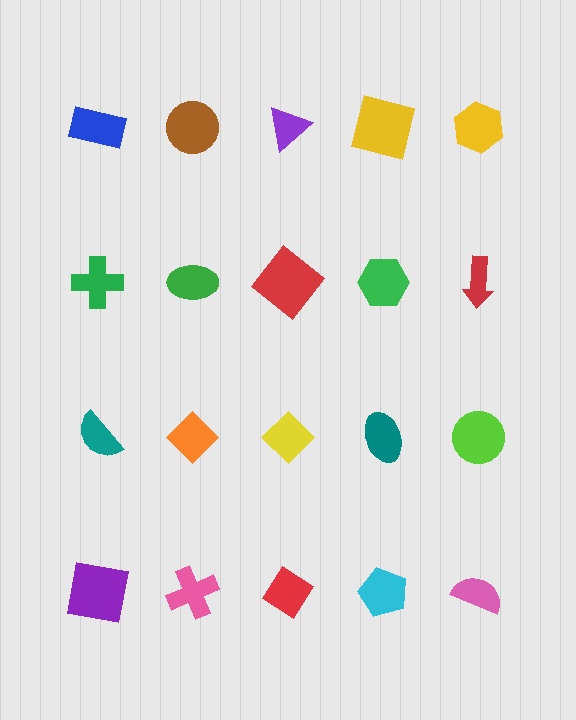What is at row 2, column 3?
A red diamond.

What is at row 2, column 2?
A green ellipse.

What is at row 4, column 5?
A pink semicircle.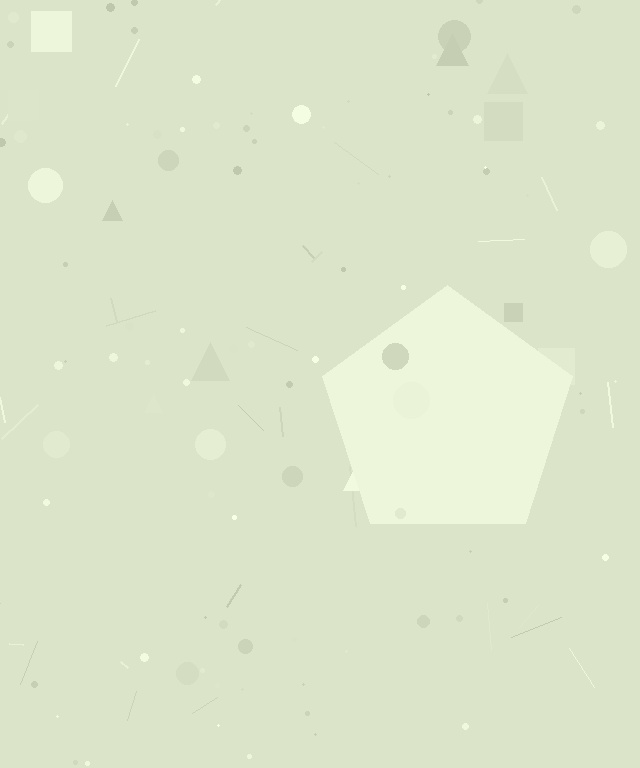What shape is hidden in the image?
A pentagon is hidden in the image.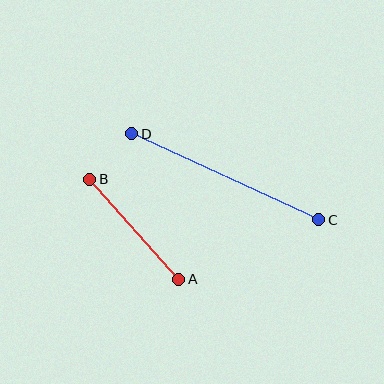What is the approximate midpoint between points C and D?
The midpoint is at approximately (225, 177) pixels.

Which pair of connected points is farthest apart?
Points C and D are farthest apart.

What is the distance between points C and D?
The distance is approximately 206 pixels.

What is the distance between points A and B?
The distance is approximately 134 pixels.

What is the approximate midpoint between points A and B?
The midpoint is at approximately (134, 229) pixels.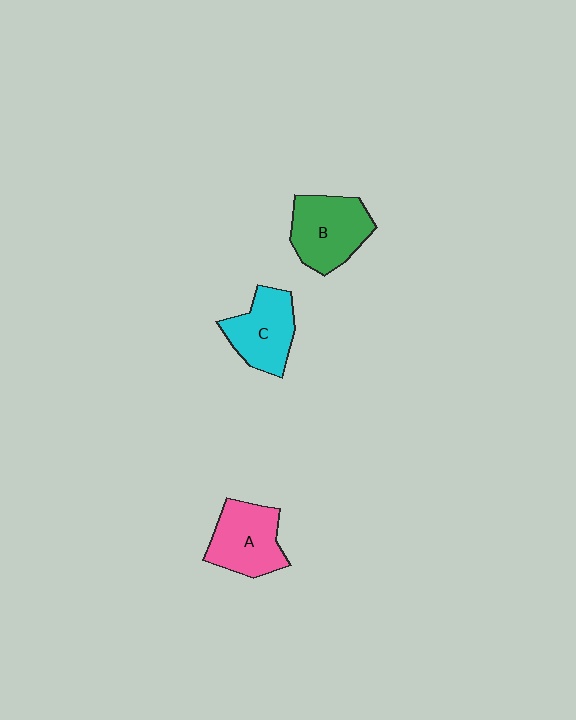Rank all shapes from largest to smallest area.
From largest to smallest: B (green), A (pink), C (cyan).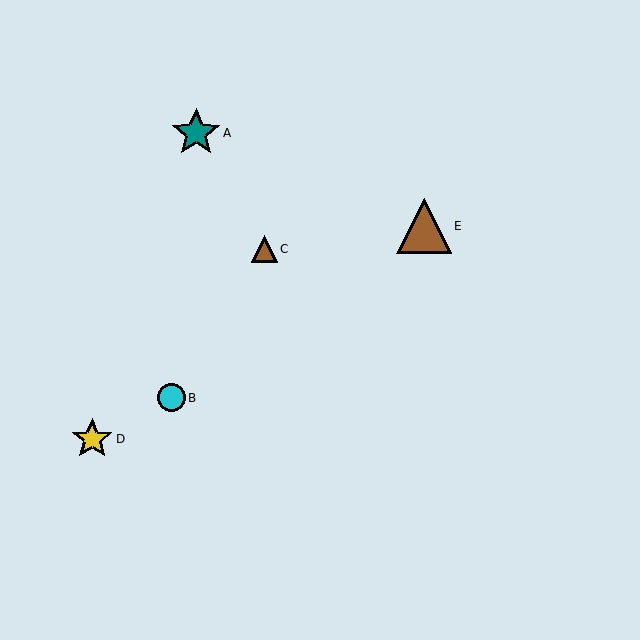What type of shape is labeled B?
Shape B is a cyan circle.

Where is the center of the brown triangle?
The center of the brown triangle is at (264, 249).